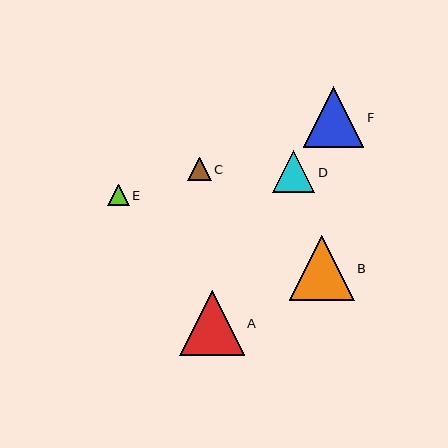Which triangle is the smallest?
Triangle E is the smallest with a size of approximately 21 pixels.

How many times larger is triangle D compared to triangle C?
Triangle D is approximately 1.8 times the size of triangle C.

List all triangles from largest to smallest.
From largest to smallest: B, A, F, D, C, E.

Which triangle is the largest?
Triangle B is the largest with a size of approximately 65 pixels.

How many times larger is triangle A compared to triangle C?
Triangle A is approximately 2.8 times the size of triangle C.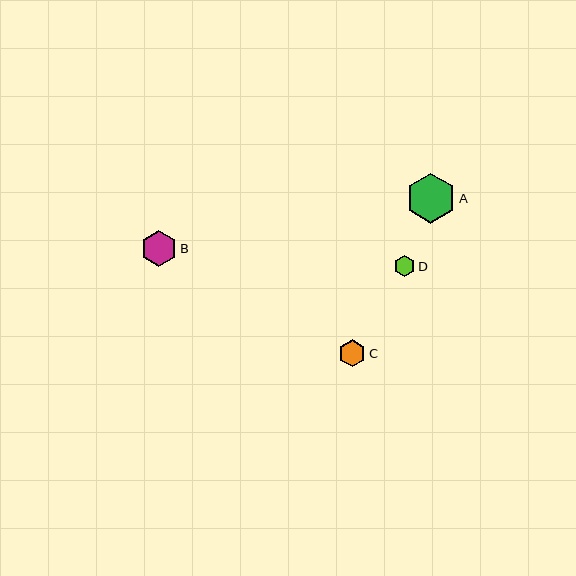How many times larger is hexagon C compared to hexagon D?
Hexagon C is approximately 1.3 times the size of hexagon D.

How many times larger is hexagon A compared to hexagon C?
Hexagon A is approximately 1.8 times the size of hexagon C.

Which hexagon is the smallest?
Hexagon D is the smallest with a size of approximately 21 pixels.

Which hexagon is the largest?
Hexagon A is the largest with a size of approximately 50 pixels.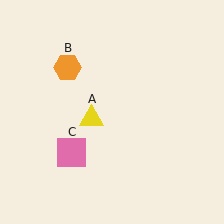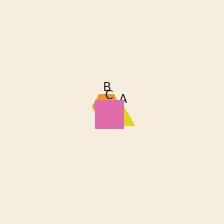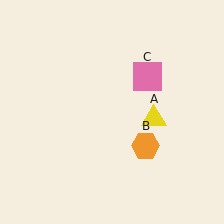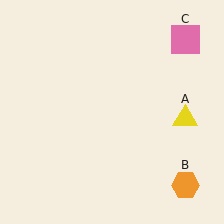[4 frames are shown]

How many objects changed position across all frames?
3 objects changed position: yellow triangle (object A), orange hexagon (object B), pink square (object C).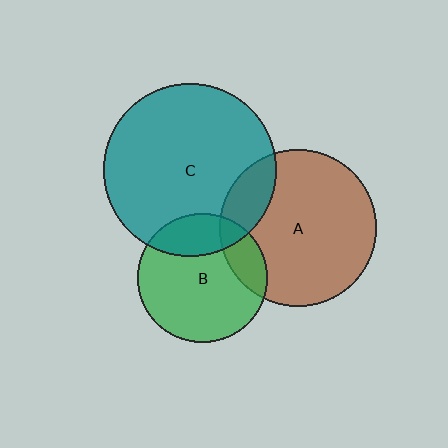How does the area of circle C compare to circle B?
Approximately 1.8 times.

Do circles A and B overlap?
Yes.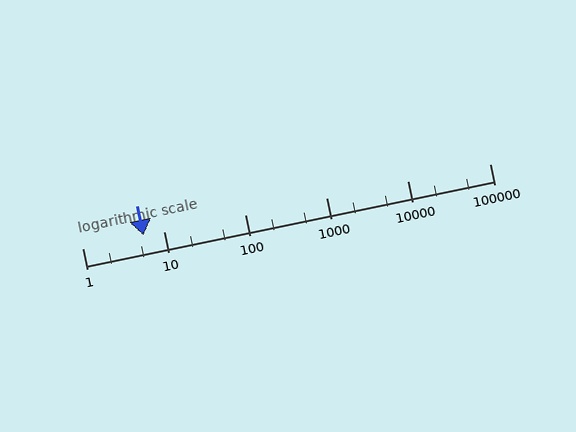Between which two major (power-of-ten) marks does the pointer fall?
The pointer is between 1 and 10.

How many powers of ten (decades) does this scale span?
The scale spans 5 decades, from 1 to 100000.